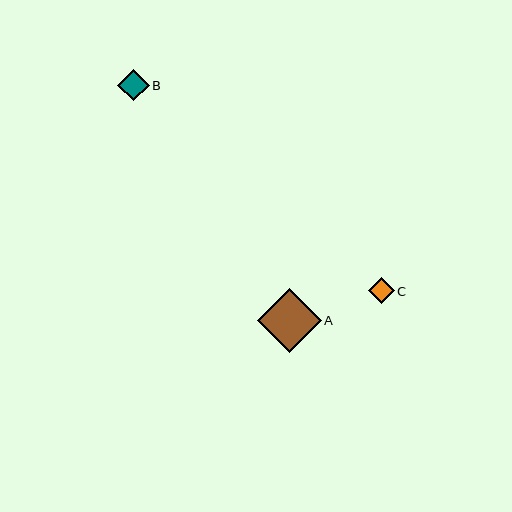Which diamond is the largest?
Diamond A is the largest with a size of approximately 64 pixels.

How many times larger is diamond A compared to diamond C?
Diamond A is approximately 2.5 times the size of diamond C.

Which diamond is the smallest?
Diamond C is the smallest with a size of approximately 26 pixels.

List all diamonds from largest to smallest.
From largest to smallest: A, B, C.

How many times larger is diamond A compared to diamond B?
Diamond A is approximately 2.1 times the size of diamond B.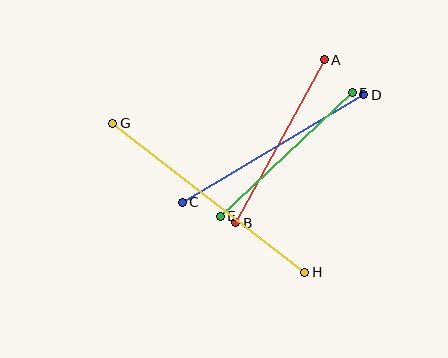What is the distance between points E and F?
The distance is approximately 181 pixels.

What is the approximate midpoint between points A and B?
The midpoint is at approximately (280, 141) pixels.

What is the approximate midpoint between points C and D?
The midpoint is at approximately (273, 149) pixels.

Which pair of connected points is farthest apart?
Points G and H are farthest apart.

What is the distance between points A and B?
The distance is approximately 185 pixels.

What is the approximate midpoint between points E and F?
The midpoint is at approximately (286, 155) pixels.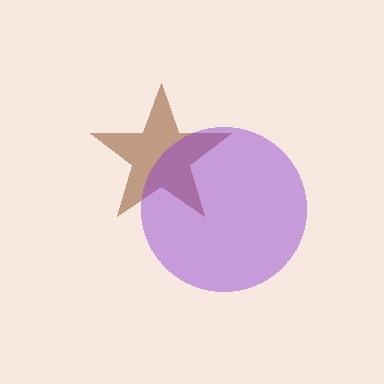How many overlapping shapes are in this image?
There are 2 overlapping shapes in the image.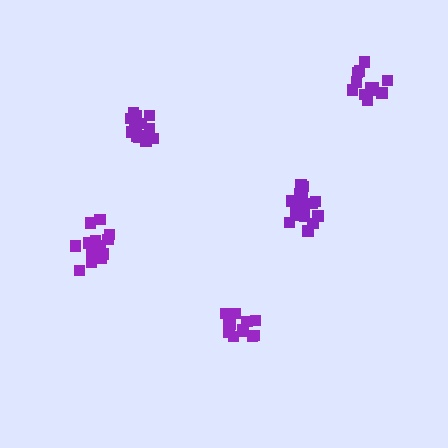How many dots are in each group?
Group 1: 14 dots, Group 2: 18 dots, Group 3: 12 dots, Group 4: 17 dots, Group 5: 14 dots (75 total).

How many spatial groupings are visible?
There are 5 spatial groupings.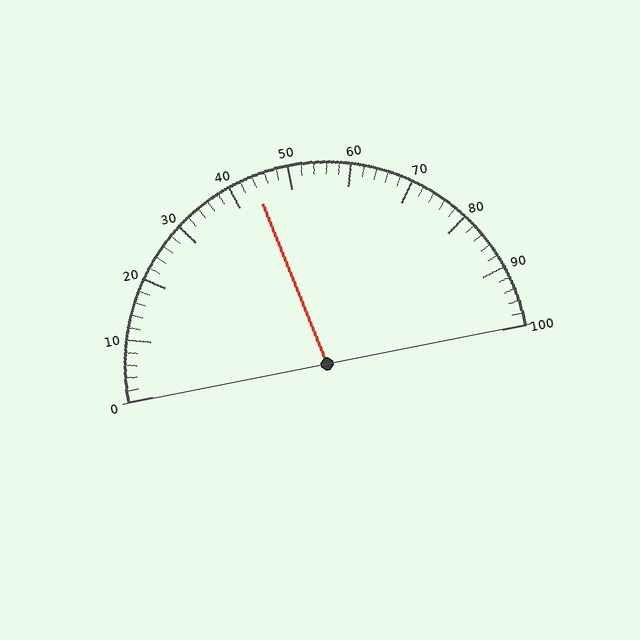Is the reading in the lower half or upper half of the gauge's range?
The reading is in the lower half of the range (0 to 100).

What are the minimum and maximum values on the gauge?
The gauge ranges from 0 to 100.